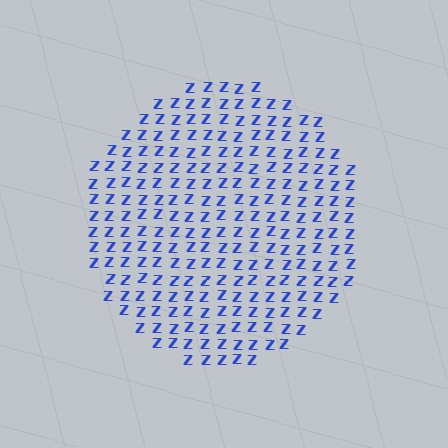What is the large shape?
The large shape is a circle.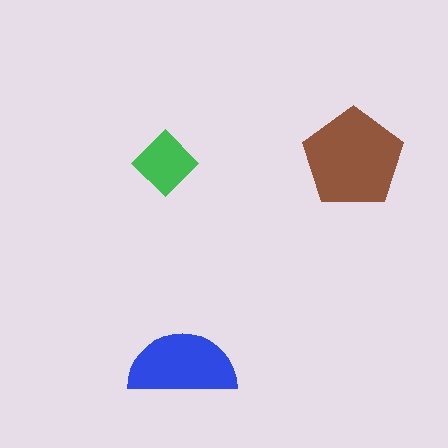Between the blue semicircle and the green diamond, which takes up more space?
The blue semicircle.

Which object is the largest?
The brown pentagon.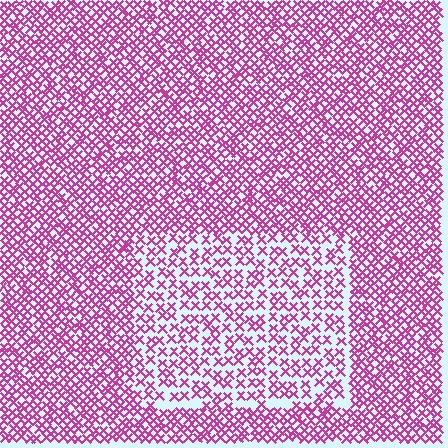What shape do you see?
I see a rectangle.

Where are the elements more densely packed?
The elements are more densely packed outside the rectangle boundary.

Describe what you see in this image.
The image contains small magenta elements arranged at two different densities. A rectangle-shaped region is visible where the elements are less densely packed than the surrounding area.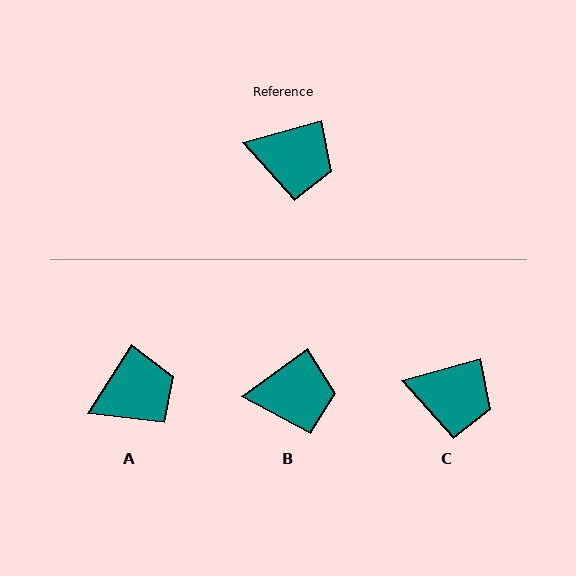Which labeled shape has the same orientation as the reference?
C.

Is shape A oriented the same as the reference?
No, it is off by about 42 degrees.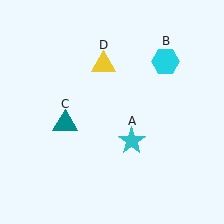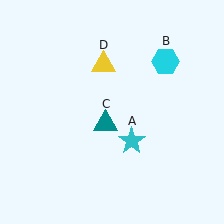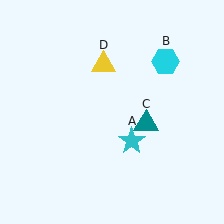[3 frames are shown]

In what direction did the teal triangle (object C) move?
The teal triangle (object C) moved right.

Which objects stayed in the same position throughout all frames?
Cyan star (object A) and cyan hexagon (object B) and yellow triangle (object D) remained stationary.